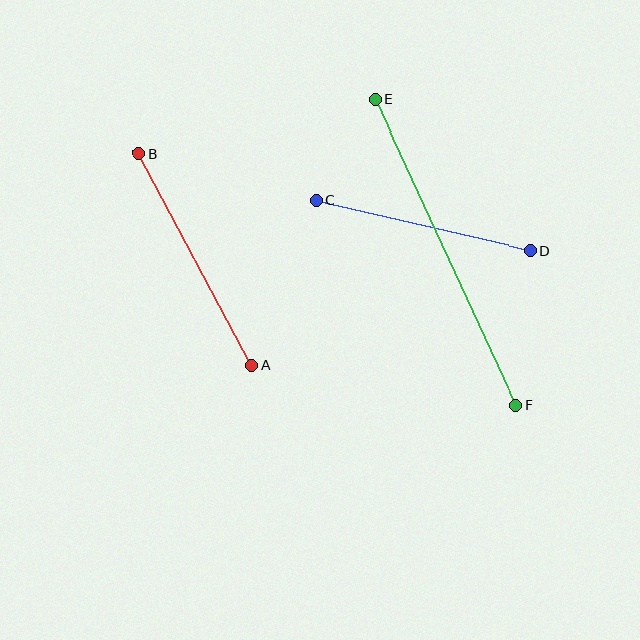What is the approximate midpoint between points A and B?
The midpoint is at approximately (195, 259) pixels.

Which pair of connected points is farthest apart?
Points E and F are farthest apart.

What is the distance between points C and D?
The distance is approximately 219 pixels.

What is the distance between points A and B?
The distance is approximately 240 pixels.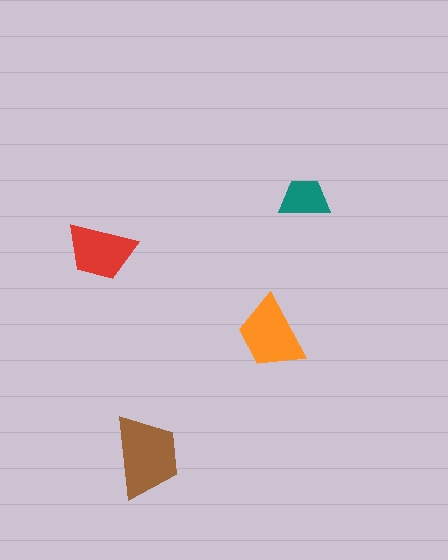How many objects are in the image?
There are 4 objects in the image.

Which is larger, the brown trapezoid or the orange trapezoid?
The brown one.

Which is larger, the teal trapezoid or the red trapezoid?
The red one.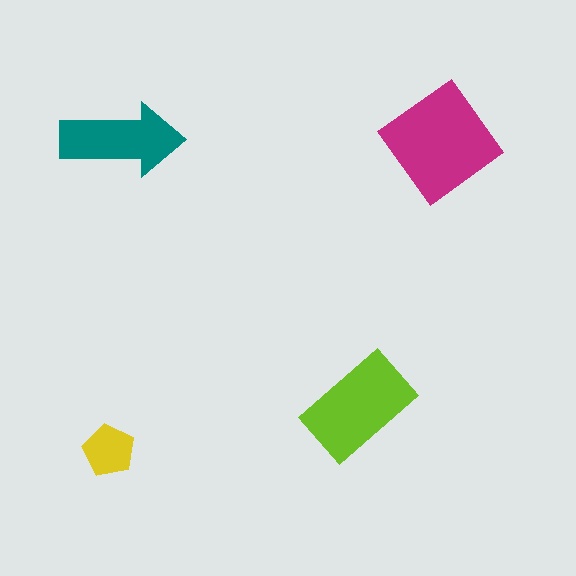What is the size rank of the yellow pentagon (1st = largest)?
4th.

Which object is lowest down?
The yellow pentagon is bottommost.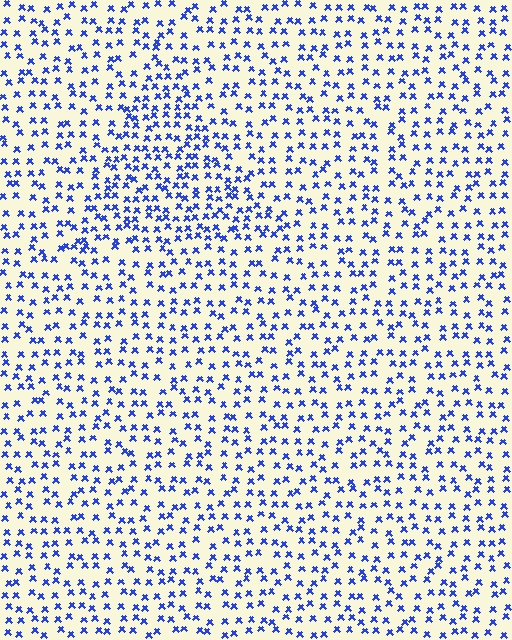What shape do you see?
I see a triangle.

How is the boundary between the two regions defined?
The boundary is defined by a change in element density (approximately 1.6x ratio). All elements are the same color, size, and shape.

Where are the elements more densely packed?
The elements are more densely packed inside the triangle boundary.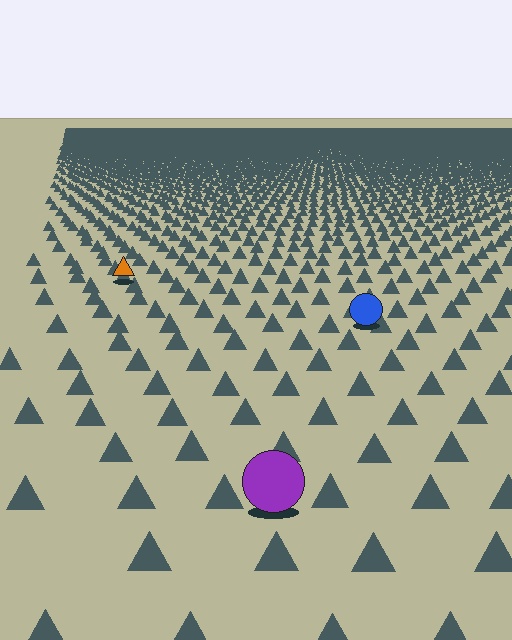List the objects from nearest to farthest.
From nearest to farthest: the purple circle, the blue circle, the orange triangle.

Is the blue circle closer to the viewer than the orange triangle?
Yes. The blue circle is closer — you can tell from the texture gradient: the ground texture is coarser near it.